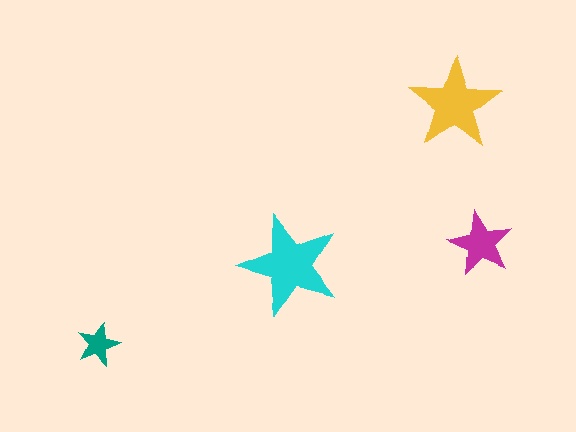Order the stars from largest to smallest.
the cyan one, the yellow one, the magenta one, the teal one.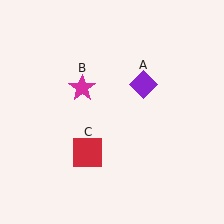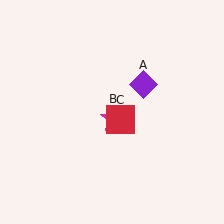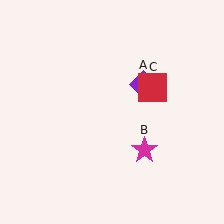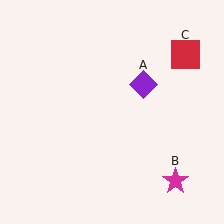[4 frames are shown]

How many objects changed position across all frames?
2 objects changed position: magenta star (object B), red square (object C).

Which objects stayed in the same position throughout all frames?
Purple diamond (object A) remained stationary.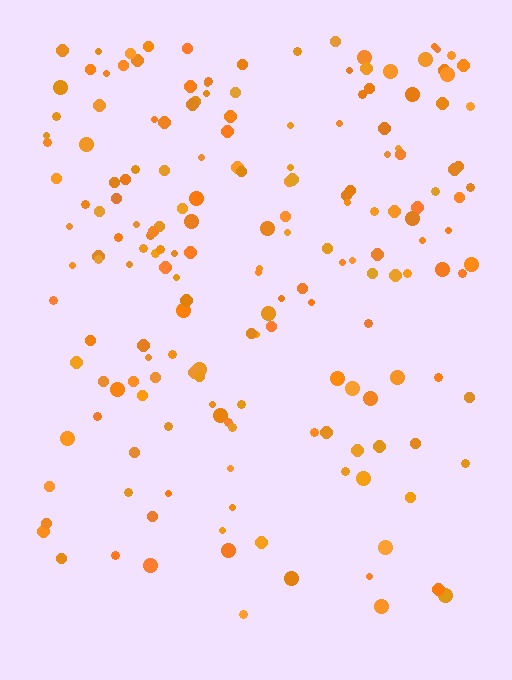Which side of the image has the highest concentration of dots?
The top.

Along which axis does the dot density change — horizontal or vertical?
Vertical.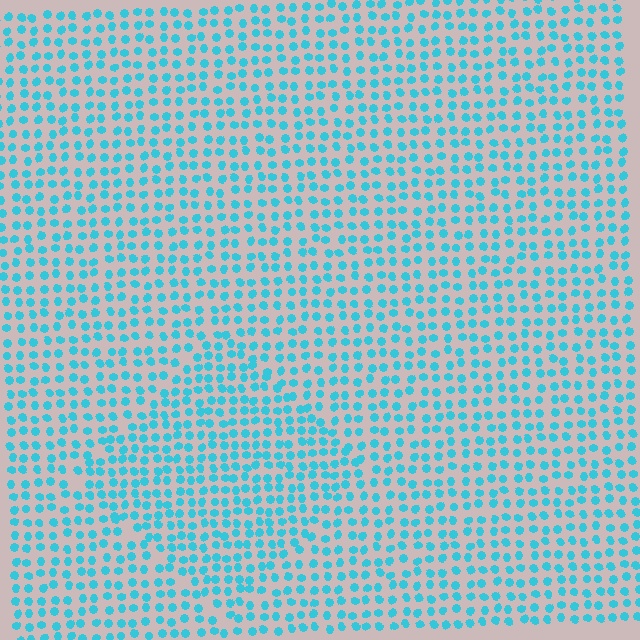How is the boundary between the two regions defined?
The boundary is defined by a change in element density (approximately 1.3x ratio). All elements are the same color, size, and shape.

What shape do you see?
I see a diamond.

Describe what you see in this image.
The image contains small cyan elements arranged at two different densities. A diamond-shaped region is visible where the elements are more densely packed than the surrounding area.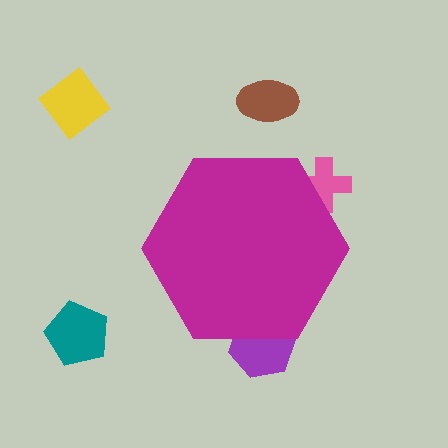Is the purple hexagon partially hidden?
Yes, the purple hexagon is partially hidden behind the magenta hexagon.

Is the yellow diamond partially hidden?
No, the yellow diamond is fully visible.